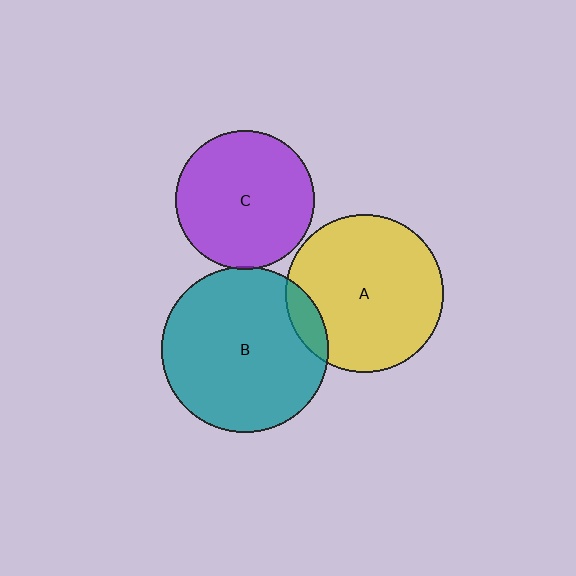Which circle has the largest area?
Circle B (teal).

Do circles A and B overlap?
Yes.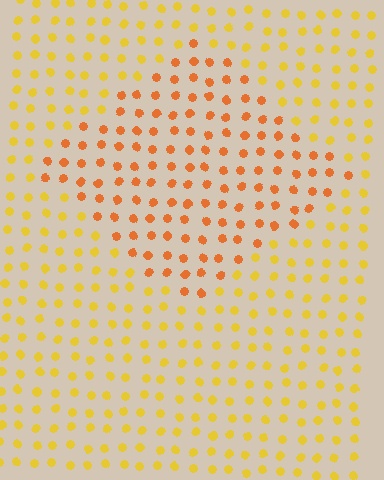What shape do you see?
I see a diamond.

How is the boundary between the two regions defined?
The boundary is defined purely by a slight shift in hue (about 29 degrees). Spacing, size, and orientation are identical on both sides.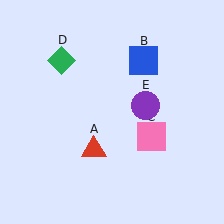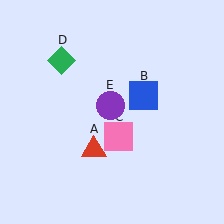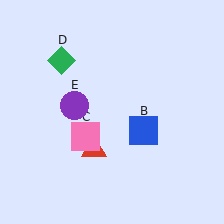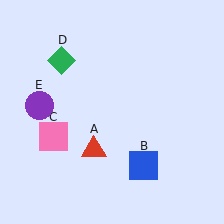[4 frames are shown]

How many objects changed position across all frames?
3 objects changed position: blue square (object B), pink square (object C), purple circle (object E).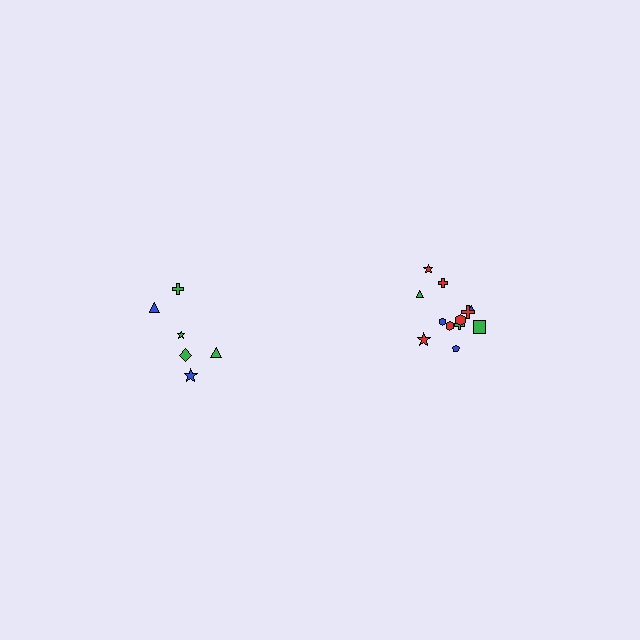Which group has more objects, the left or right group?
The right group.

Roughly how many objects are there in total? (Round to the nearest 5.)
Roughly 20 objects in total.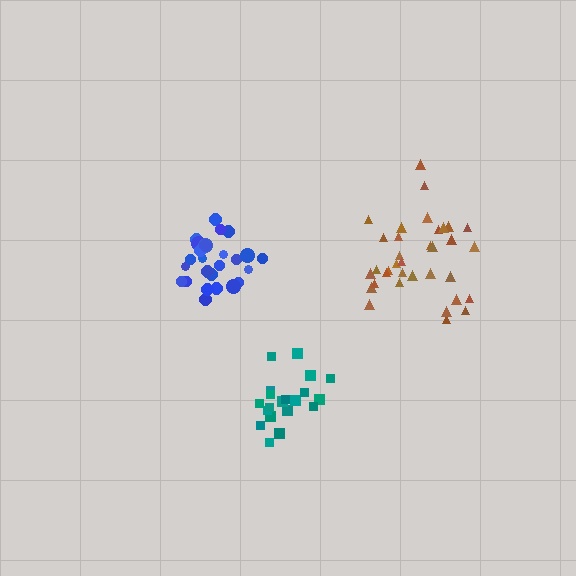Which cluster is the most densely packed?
Blue.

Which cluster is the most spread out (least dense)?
Teal.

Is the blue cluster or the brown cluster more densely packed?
Blue.